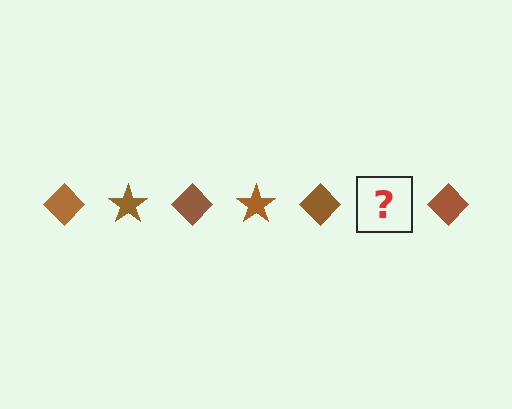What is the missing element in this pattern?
The missing element is a brown star.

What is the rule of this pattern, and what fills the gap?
The rule is that the pattern cycles through diamond, star shapes in brown. The gap should be filled with a brown star.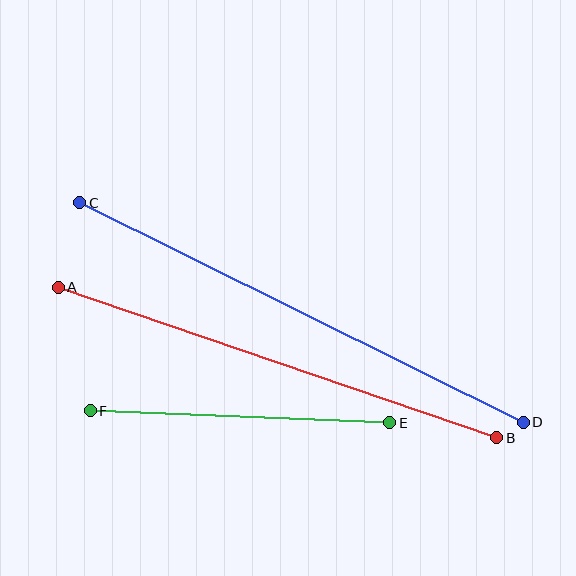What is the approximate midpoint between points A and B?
The midpoint is at approximately (277, 362) pixels.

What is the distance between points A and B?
The distance is approximately 463 pixels.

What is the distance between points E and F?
The distance is approximately 300 pixels.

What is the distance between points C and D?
The distance is approximately 495 pixels.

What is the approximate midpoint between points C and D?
The midpoint is at approximately (302, 312) pixels.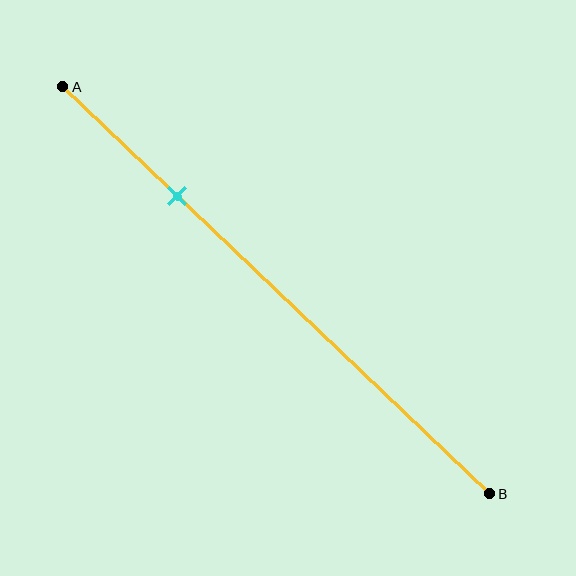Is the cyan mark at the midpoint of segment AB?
No, the mark is at about 25% from A, not at the 50% midpoint.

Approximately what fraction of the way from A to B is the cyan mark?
The cyan mark is approximately 25% of the way from A to B.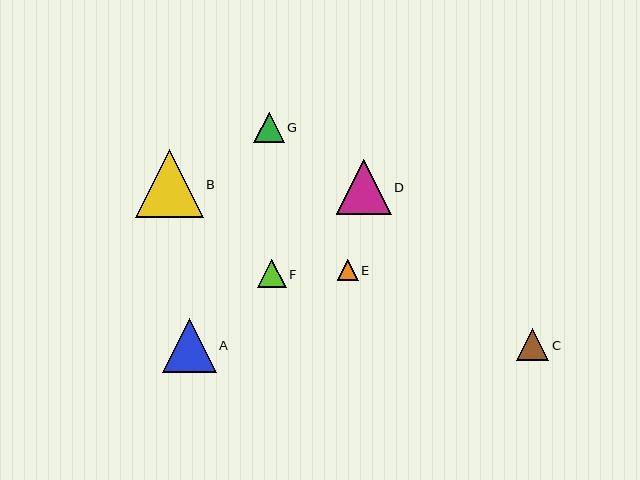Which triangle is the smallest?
Triangle E is the smallest with a size of approximately 21 pixels.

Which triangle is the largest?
Triangle B is the largest with a size of approximately 68 pixels.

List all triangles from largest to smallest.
From largest to smallest: B, D, A, C, G, F, E.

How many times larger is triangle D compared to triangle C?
Triangle D is approximately 1.7 times the size of triangle C.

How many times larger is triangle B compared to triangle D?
Triangle B is approximately 1.2 times the size of triangle D.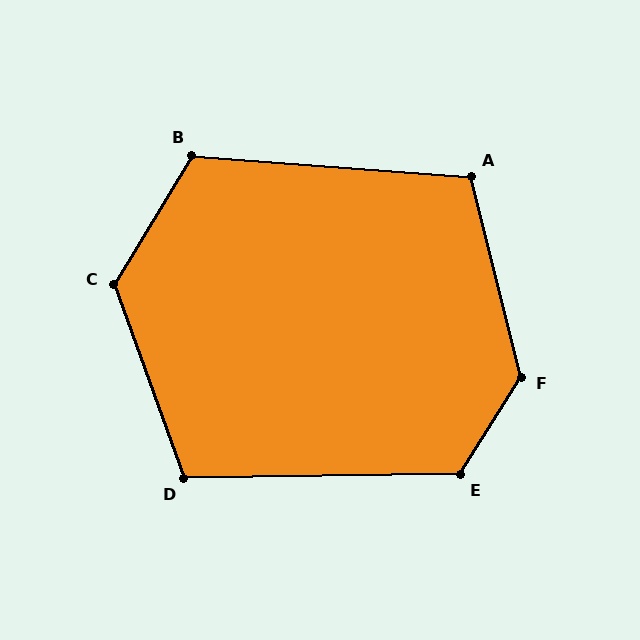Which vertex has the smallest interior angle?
A, at approximately 108 degrees.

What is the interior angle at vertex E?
Approximately 123 degrees (obtuse).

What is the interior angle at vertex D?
Approximately 109 degrees (obtuse).